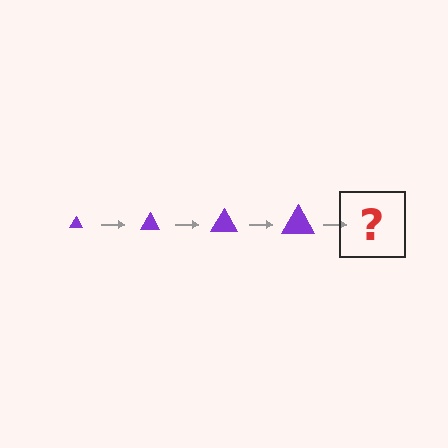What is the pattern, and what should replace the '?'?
The pattern is that the triangle gets progressively larger each step. The '?' should be a purple triangle, larger than the previous one.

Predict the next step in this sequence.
The next step is a purple triangle, larger than the previous one.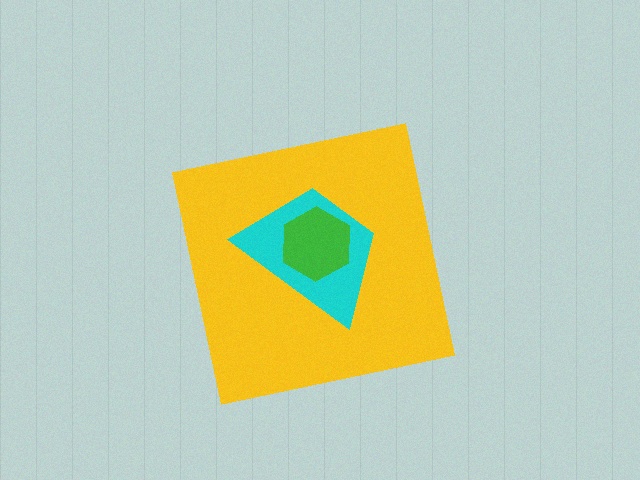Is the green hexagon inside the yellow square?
Yes.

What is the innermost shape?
The green hexagon.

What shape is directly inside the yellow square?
The cyan trapezoid.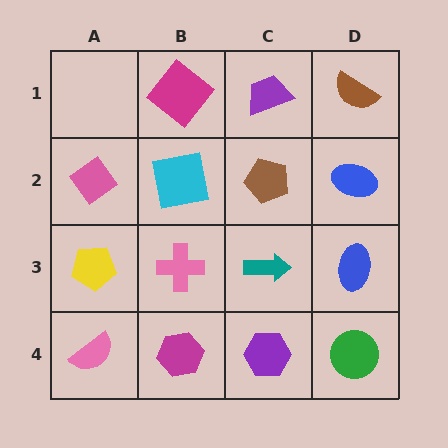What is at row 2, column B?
A cyan square.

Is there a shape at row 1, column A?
No, that cell is empty.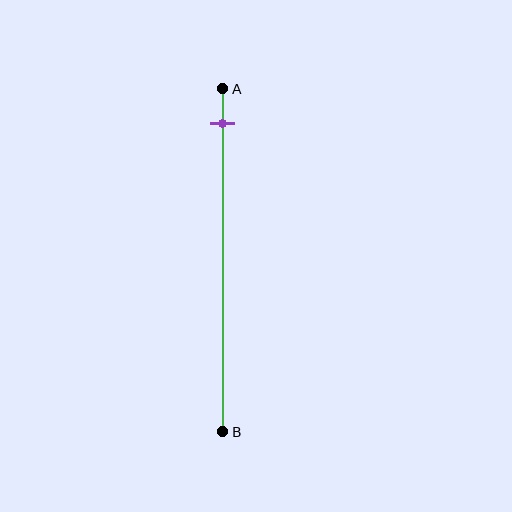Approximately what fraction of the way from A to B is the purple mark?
The purple mark is approximately 10% of the way from A to B.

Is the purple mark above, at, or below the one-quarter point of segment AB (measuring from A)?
The purple mark is above the one-quarter point of segment AB.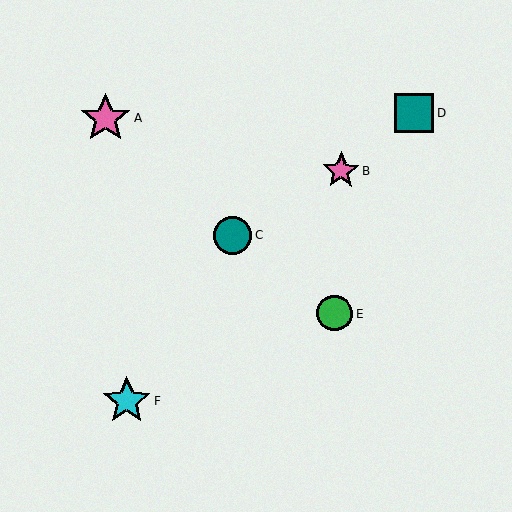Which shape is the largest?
The pink star (labeled A) is the largest.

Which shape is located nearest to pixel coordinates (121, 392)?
The cyan star (labeled F) at (127, 401) is nearest to that location.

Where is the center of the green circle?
The center of the green circle is at (334, 313).